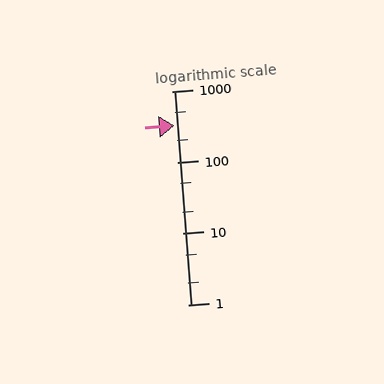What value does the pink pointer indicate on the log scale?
The pointer indicates approximately 330.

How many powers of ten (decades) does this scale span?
The scale spans 3 decades, from 1 to 1000.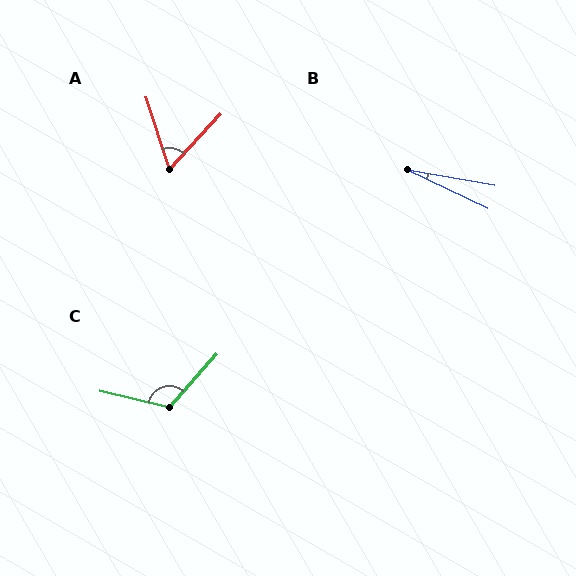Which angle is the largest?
C, at approximately 118 degrees.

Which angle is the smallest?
B, at approximately 15 degrees.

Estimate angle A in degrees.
Approximately 61 degrees.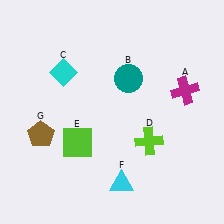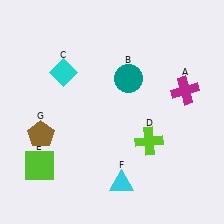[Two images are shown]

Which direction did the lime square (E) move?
The lime square (E) moved left.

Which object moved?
The lime square (E) moved left.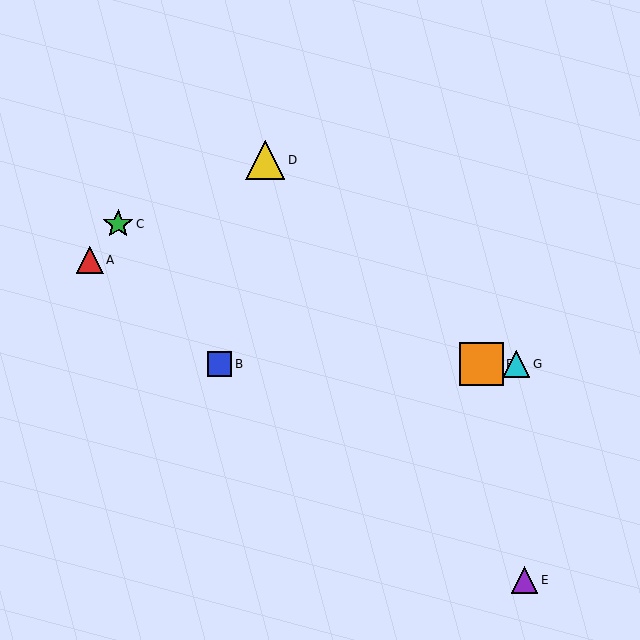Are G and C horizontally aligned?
No, G is at y≈364 and C is at y≈224.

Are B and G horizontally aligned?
Yes, both are at y≈364.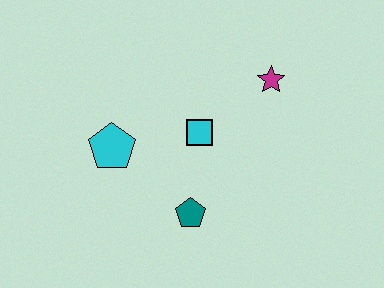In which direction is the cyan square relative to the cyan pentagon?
The cyan square is to the right of the cyan pentagon.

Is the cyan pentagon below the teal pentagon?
No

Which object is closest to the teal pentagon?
The cyan square is closest to the teal pentagon.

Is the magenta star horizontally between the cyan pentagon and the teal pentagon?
No